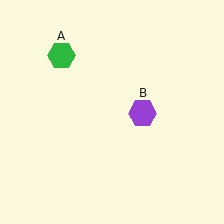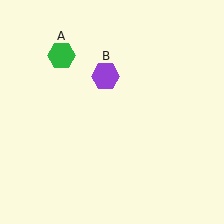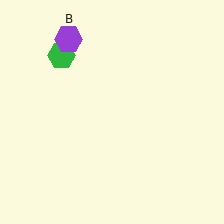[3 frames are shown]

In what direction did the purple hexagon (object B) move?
The purple hexagon (object B) moved up and to the left.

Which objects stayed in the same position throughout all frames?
Green hexagon (object A) remained stationary.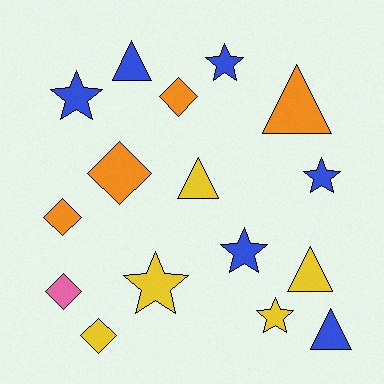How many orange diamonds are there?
There are 3 orange diamonds.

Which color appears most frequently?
Blue, with 6 objects.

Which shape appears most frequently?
Star, with 6 objects.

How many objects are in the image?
There are 16 objects.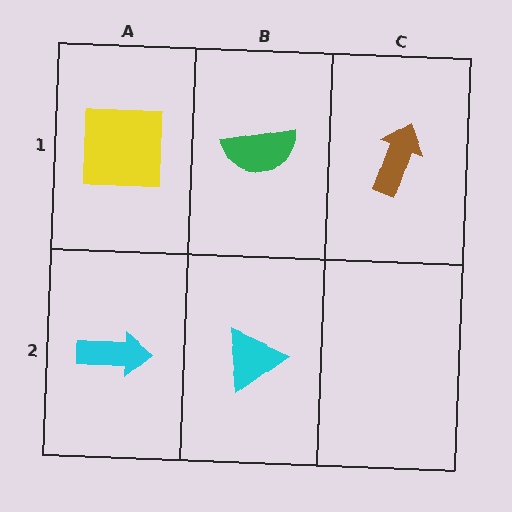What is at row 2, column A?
A cyan arrow.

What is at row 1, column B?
A green semicircle.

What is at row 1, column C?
A brown arrow.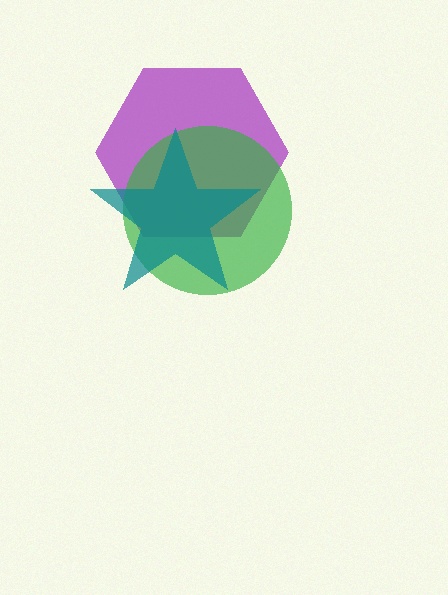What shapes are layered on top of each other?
The layered shapes are: a purple hexagon, a green circle, a teal star.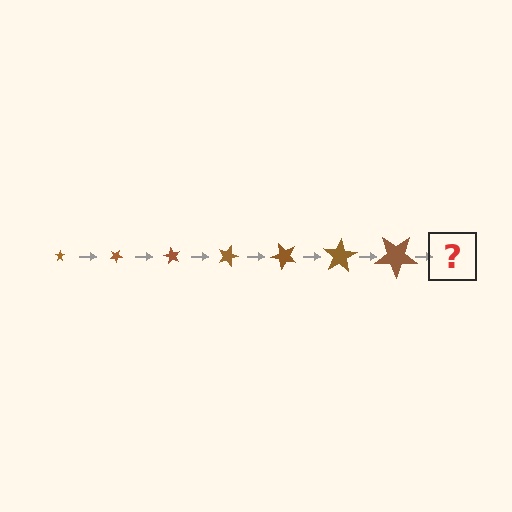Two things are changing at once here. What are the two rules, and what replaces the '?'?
The two rules are that the star grows larger each step and it rotates 30 degrees each step. The '?' should be a star, larger than the previous one and rotated 210 degrees from the start.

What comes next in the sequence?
The next element should be a star, larger than the previous one and rotated 210 degrees from the start.